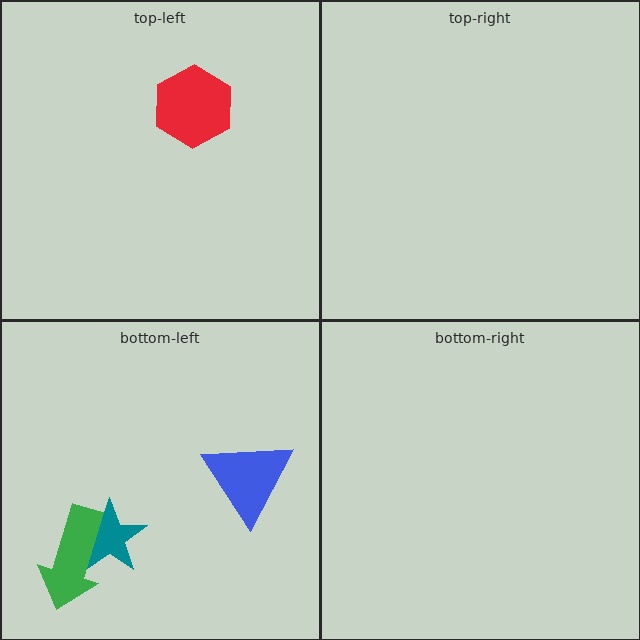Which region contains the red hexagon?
The top-left region.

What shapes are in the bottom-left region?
The teal star, the blue triangle, the green arrow.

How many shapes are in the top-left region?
1.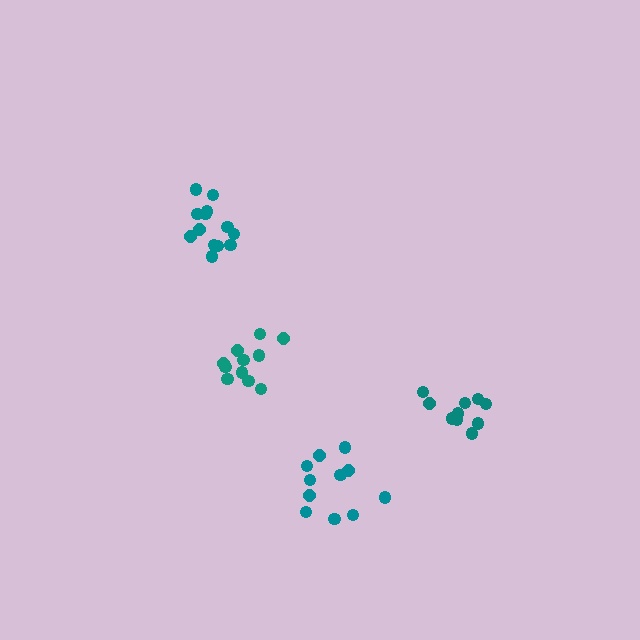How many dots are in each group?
Group 1: 11 dots, Group 2: 10 dots, Group 3: 13 dots, Group 4: 11 dots (45 total).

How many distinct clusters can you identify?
There are 4 distinct clusters.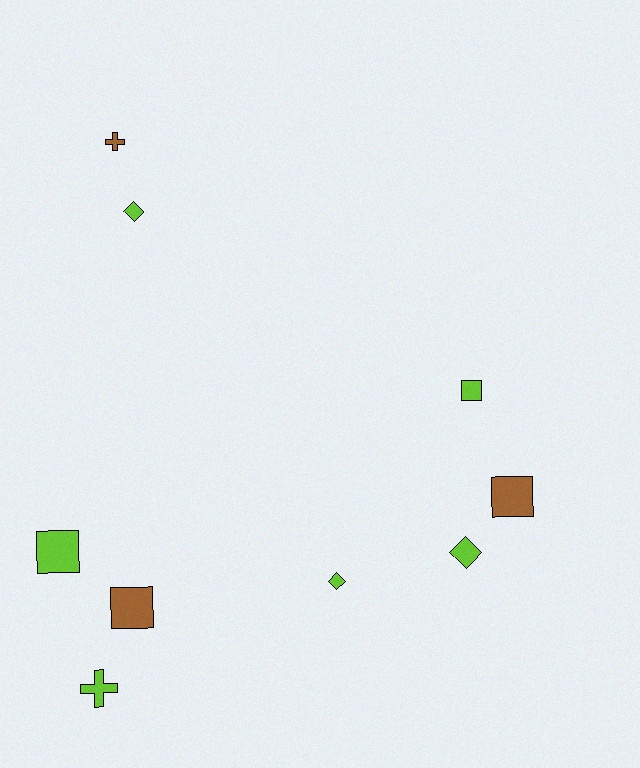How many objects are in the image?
There are 9 objects.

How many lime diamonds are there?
There are 3 lime diamonds.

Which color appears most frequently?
Lime, with 6 objects.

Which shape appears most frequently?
Square, with 4 objects.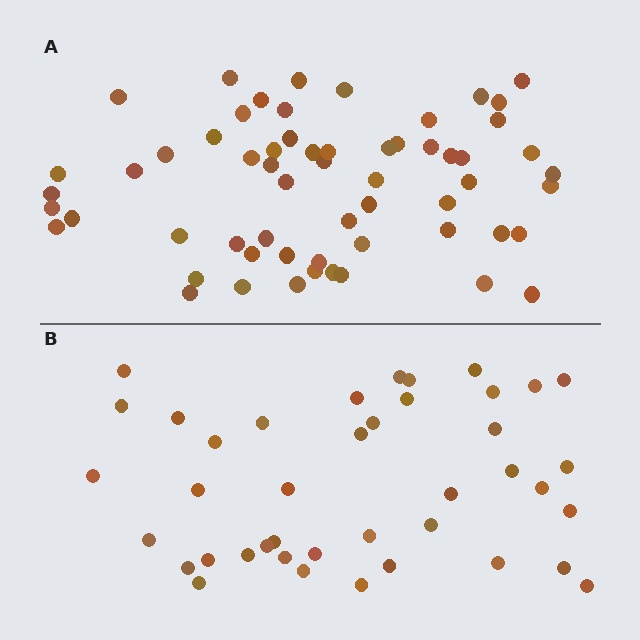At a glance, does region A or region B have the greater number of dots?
Region A (the top region) has more dots.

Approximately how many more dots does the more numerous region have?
Region A has approximately 20 more dots than region B.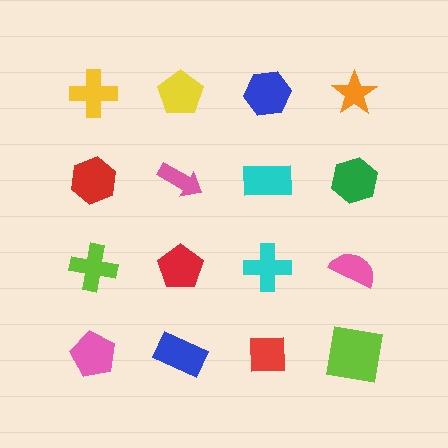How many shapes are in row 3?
4 shapes.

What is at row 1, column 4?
An orange star.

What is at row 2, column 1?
A red hexagon.